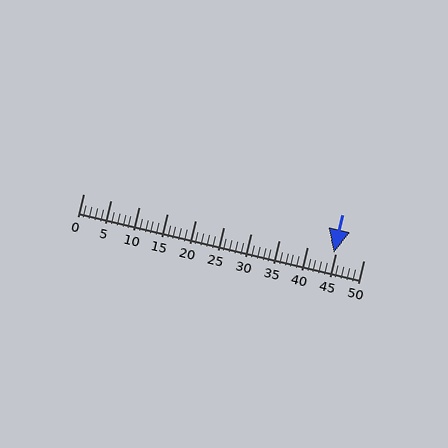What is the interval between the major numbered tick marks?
The major tick marks are spaced 5 units apart.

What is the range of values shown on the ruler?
The ruler shows values from 0 to 50.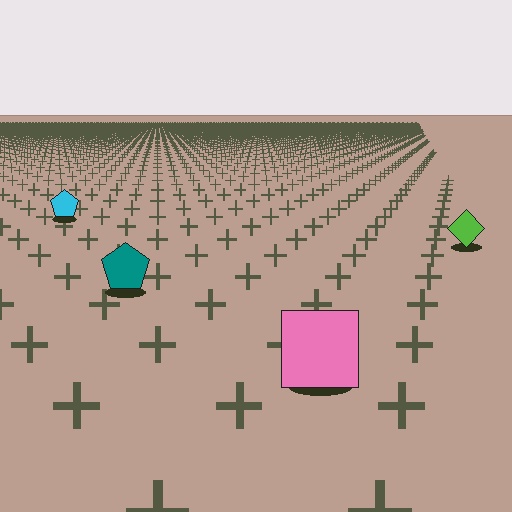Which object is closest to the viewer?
The pink square is closest. The texture marks near it are larger and more spread out.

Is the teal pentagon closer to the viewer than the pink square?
No. The pink square is closer — you can tell from the texture gradient: the ground texture is coarser near it.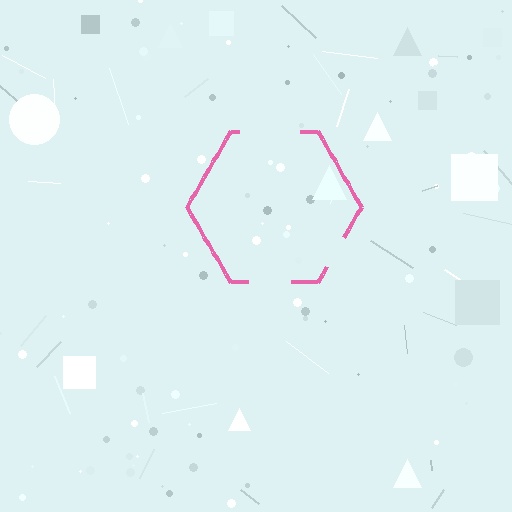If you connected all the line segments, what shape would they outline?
They would outline a hexagon.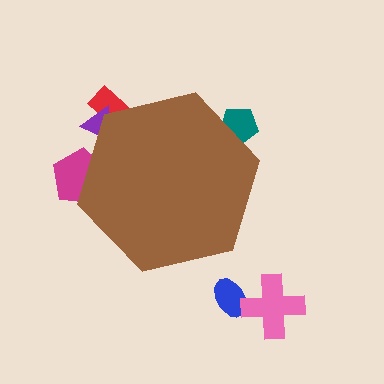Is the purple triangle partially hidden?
Yes, the purple triangle is partially hidden behind the brown hexagon.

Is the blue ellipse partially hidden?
No, the blue ellipse is fully visible.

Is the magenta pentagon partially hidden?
Yes, the magenta pentagon is partially hidden behind the brown hexagon.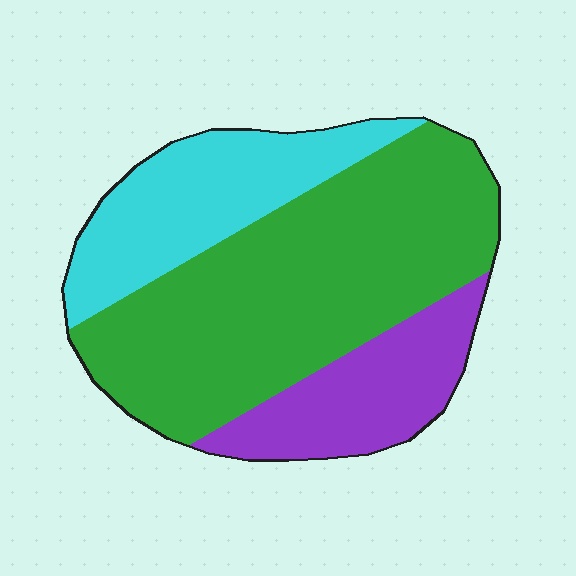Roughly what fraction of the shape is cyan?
Cyan covers about 25% of the shape.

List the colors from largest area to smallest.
From largest to smallest: green, cyan, purple.